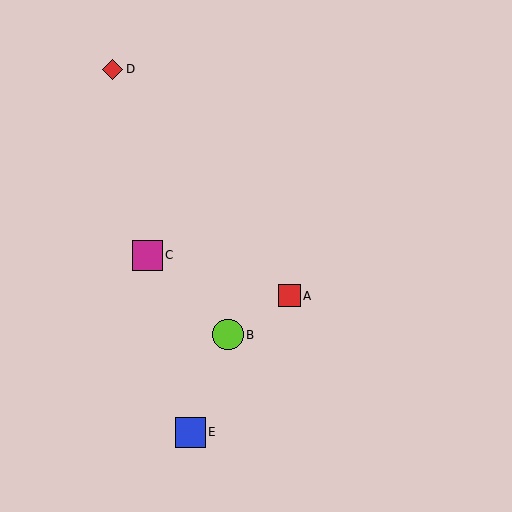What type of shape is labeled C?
Shape C is a magenta square.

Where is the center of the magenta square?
The center of the magenta square is at (147, 255).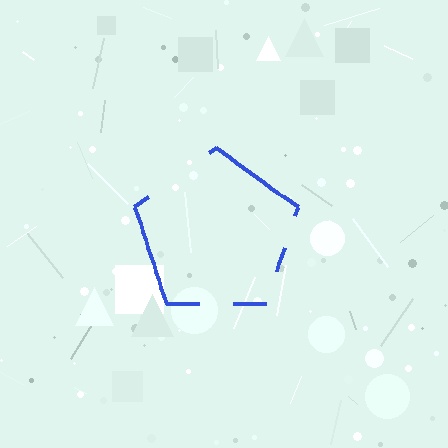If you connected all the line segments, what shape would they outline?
They would outline a pentagon.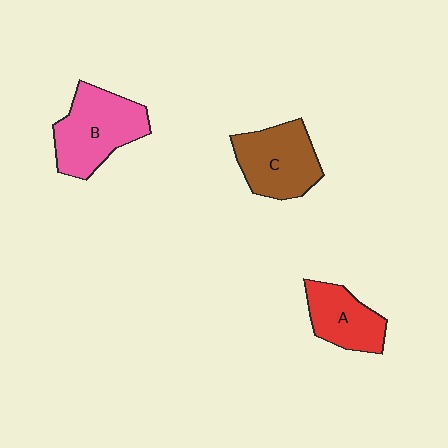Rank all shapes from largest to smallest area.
From largest to smallest: B (pink), C (brown), A (red).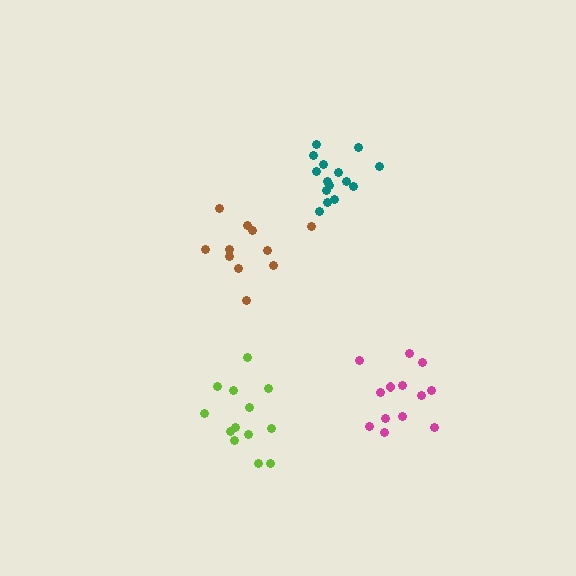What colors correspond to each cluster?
The clusters are colored: magenta, brown, lime, teal.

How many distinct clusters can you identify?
There are 4 distinct clusters.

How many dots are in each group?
Group 1: 13 dots, Group 2: 11 dots, Group 3: 13 dots, Group 4: 15 dots (52 total).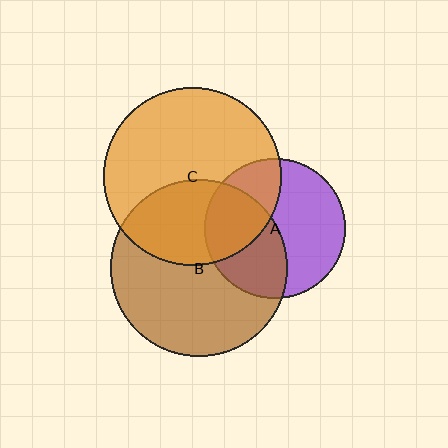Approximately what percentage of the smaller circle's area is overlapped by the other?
Approximately 35%.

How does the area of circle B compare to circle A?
Approximately 1.6 times.